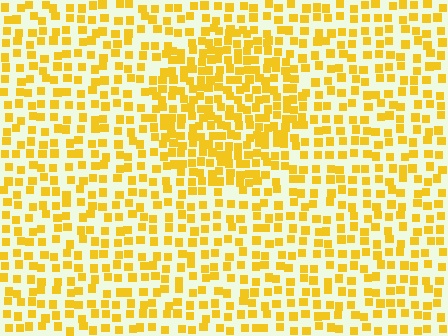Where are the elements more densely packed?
The elements are more densely packed inside the circle boundary.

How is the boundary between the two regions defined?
The boundary is defined by a change in element density (approximately 1.8x ratio). All elements are the same color, size, and shape.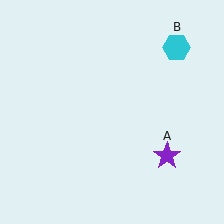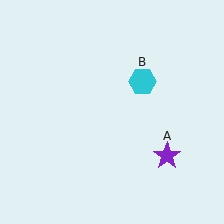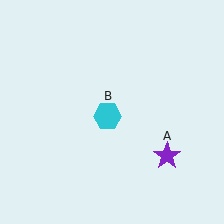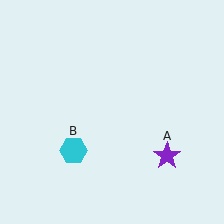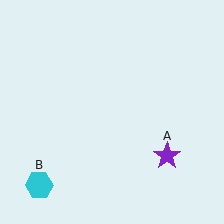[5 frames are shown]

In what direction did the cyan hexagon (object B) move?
The cyan hexagon (object B) moved down and to the left.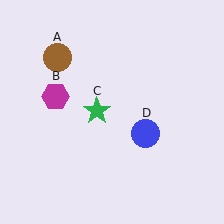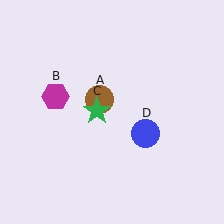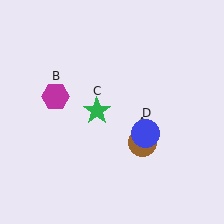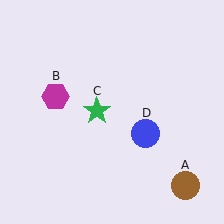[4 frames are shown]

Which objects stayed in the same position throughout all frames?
Magenta hexagon (object B) and green star (object C) and blue circle (object D) remained stationary.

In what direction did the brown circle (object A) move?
The brown circle (object A) moved down and to the right.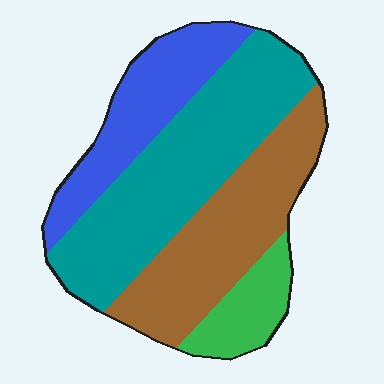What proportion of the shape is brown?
Brown takes up about one third (1/3) of the shape.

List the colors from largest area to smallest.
From largest to smallest: teal, brown, blue, green.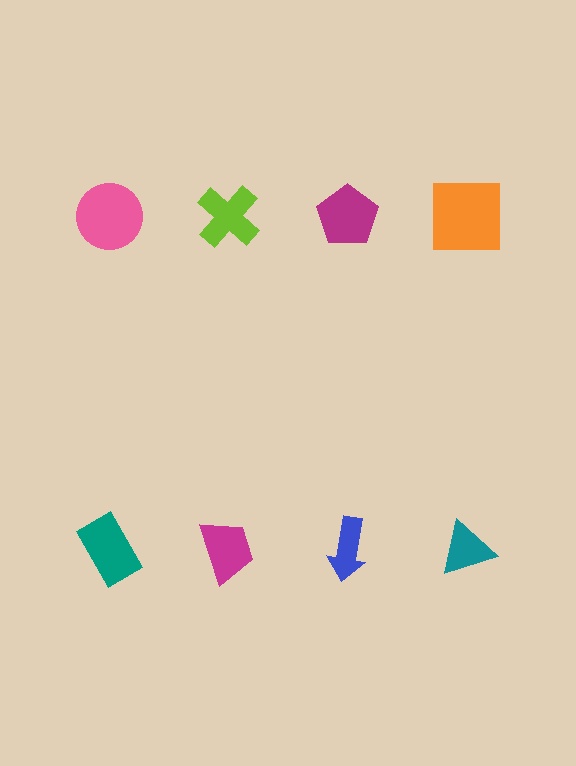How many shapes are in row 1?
4 shapes.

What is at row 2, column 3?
A blue arrow.